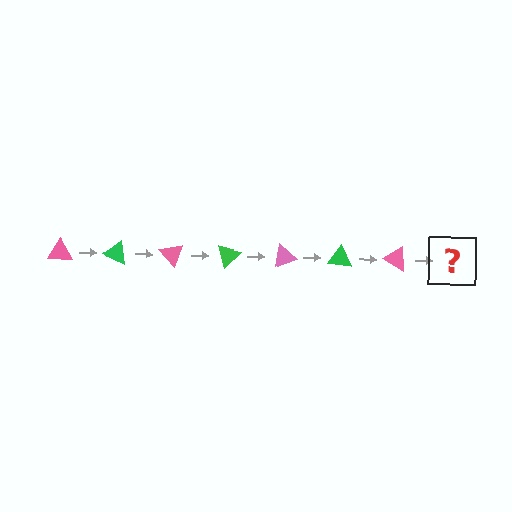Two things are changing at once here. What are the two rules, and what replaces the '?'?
The two rules are that it rotates 25 degrees each step and the color cycles through pink and green. The '?' should be a green triangle, rotated 175 degrees from the start.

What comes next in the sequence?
The next element should be a green triangle, rotated 175 degrees from the start.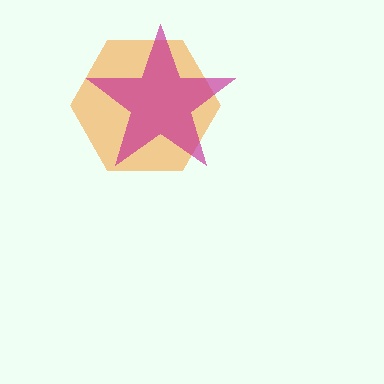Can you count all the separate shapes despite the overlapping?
Yes, there are 2 separate shapes.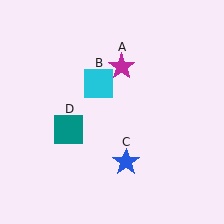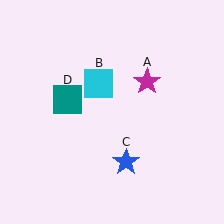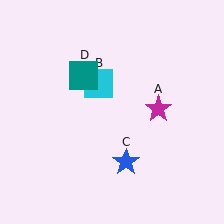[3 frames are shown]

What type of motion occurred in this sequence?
The magenta star (object A), teal square (object D) rotated clockwise around the center of the scene.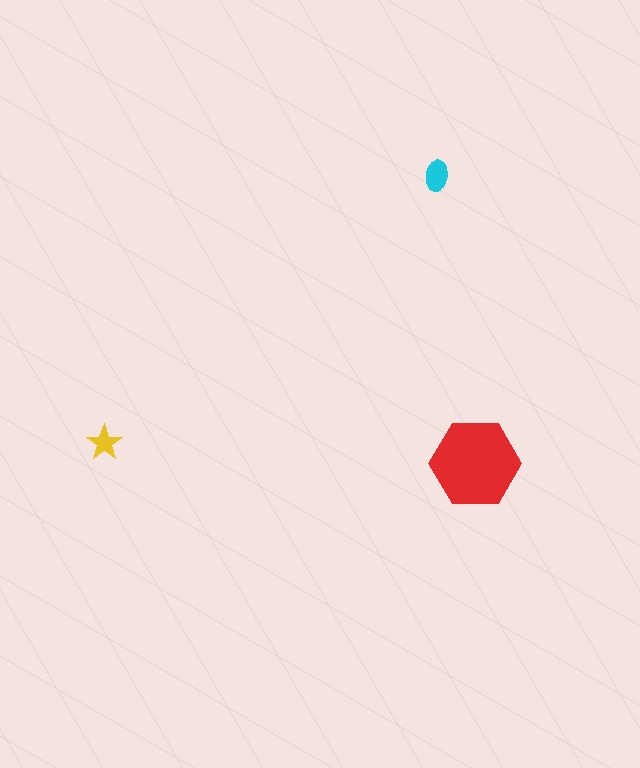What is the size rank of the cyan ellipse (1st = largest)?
2nd.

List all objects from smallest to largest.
The yellow star, the cyan ellipse, the red hexagon.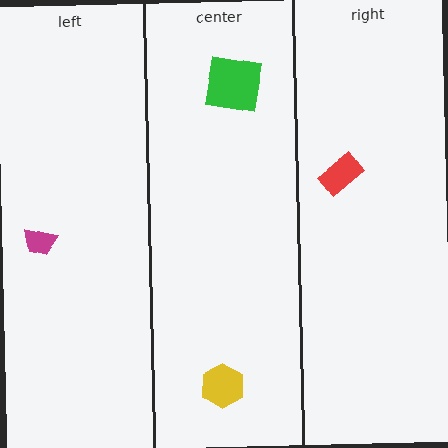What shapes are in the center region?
The yellow hexagon, the green square.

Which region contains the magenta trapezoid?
The left region.